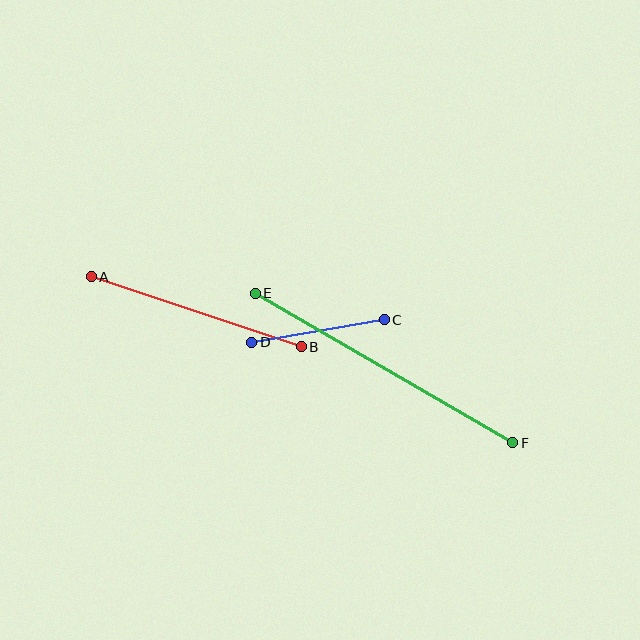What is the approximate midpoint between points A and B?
The midpoint is at approximately (196, 312) pixels.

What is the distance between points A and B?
The distance is approximately 221 pixels.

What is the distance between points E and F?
The distance is approximately 297 pixels.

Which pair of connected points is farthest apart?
Points E and F are farthest apart.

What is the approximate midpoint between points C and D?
The midpoint is at approximately (318, 331) pixels.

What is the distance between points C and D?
The distance is approximately 134 pixels.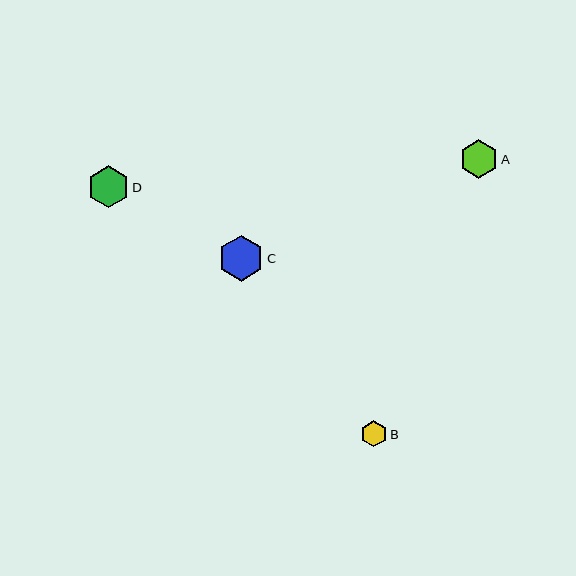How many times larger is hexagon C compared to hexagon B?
Hexagon C is approximately 1.8 times the size of hexagon B.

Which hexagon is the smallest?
Hexagon B is the smallest with a size of approximately 26 pixels.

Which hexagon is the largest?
Hexagon C is the largest with a size of approximately 46 pixels.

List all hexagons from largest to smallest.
From largest to smallest: C, D, A, B.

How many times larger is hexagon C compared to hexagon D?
Hexagon C is approximately 1.1 times the size of hexagon D.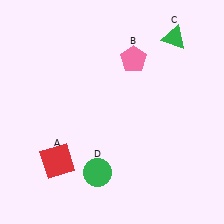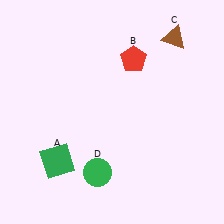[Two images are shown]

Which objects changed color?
A changed from red to green. B changed from pink to red. C changed from green to brown.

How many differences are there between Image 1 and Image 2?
There are 3 differences between the two images.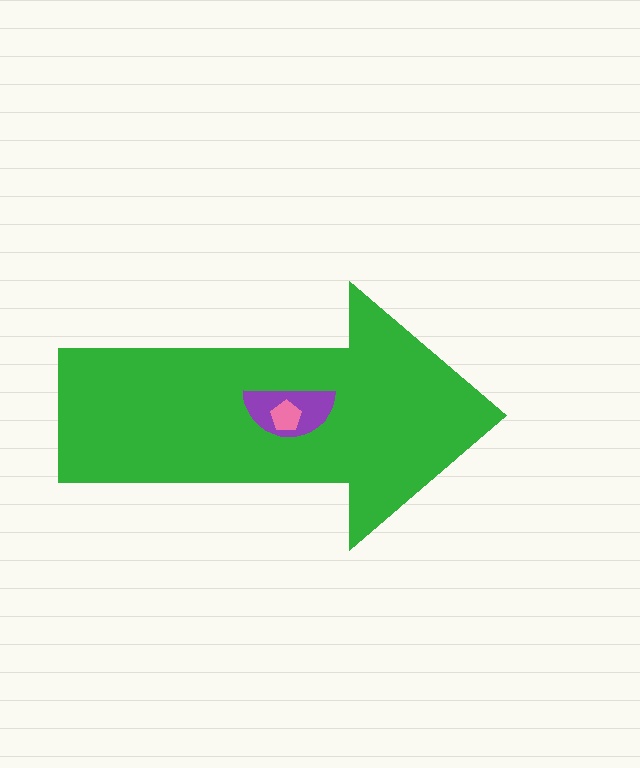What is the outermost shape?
The green arrow.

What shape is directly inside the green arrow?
The purple semicircle.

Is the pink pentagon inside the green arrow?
Yes.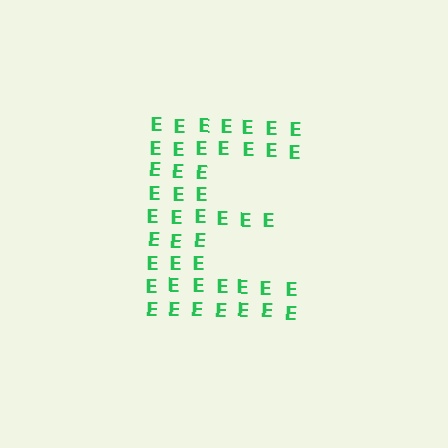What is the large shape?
The large shape is the letter E.